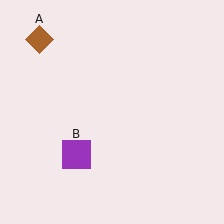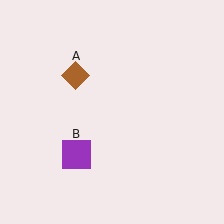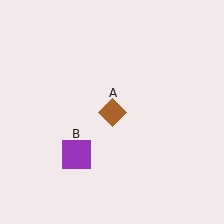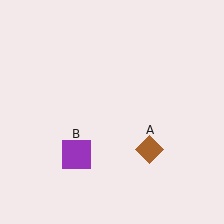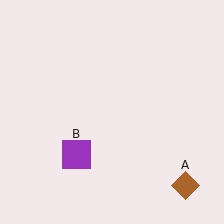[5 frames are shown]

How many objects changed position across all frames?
1 object changed position: brown diamond (object A).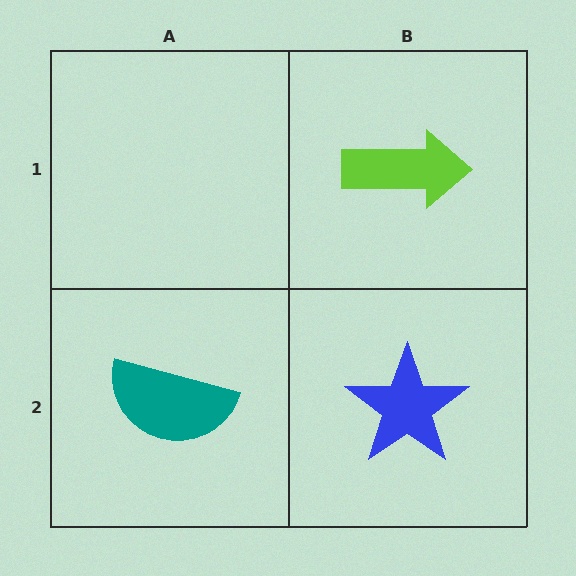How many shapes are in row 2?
2 shapes.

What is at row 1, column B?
A lime arrow.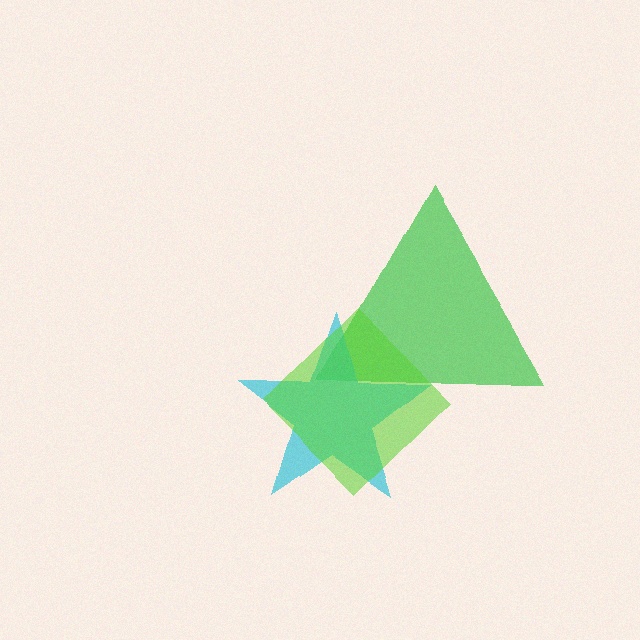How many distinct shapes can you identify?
There are 3 distinct shapes: a green triangle, a cyan star, a lime diamond.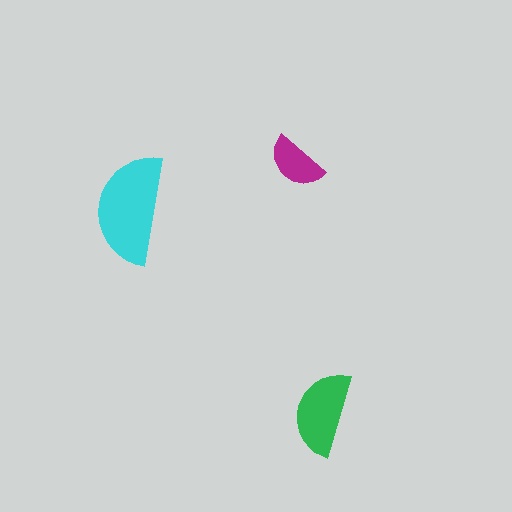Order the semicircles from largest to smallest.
the cyan one, the green one, the magenta one.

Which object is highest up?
The magenta semicircle is topmost.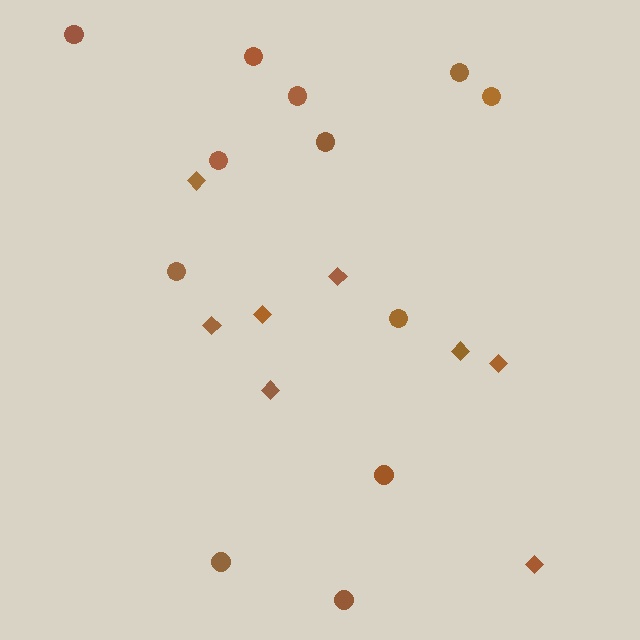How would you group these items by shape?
There are 2 groups: one group of circles (12) and one group of diamonds (8).